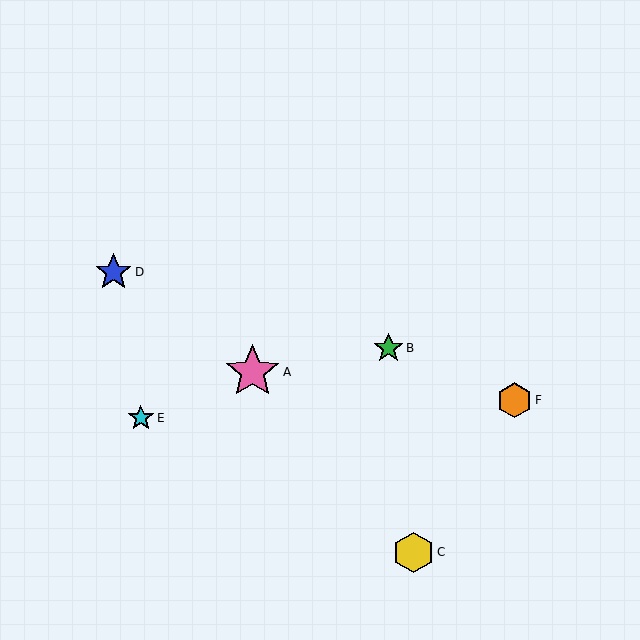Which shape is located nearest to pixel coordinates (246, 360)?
The pink star (labeled A) at (252, 372) is nearest to that location.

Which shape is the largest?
The pink star (labeled A) is the largest.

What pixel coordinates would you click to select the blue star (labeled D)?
Click at (114, 272) to select the blue star D.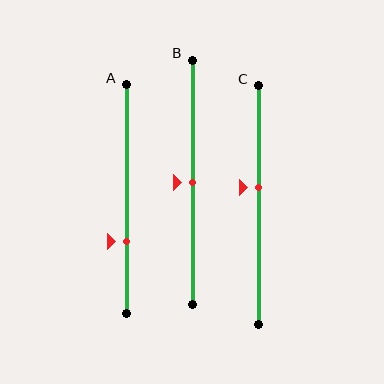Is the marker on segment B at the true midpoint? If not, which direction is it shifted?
Yes, the marker on segment B is at the true midpoint.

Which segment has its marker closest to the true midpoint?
Segment B has its marker closest to the true midpoint.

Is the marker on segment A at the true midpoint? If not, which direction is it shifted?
No, the marker on segment A is shifted downward by about 18% of the segment length.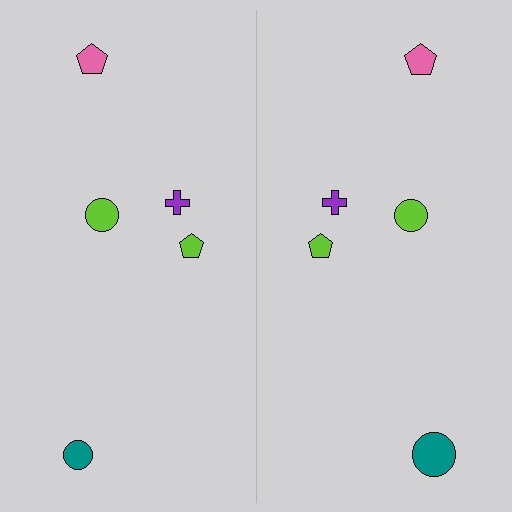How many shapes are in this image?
There are 10 shapes in this image.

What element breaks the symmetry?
The teal circle on the right side has a different size than its mirror counterpart.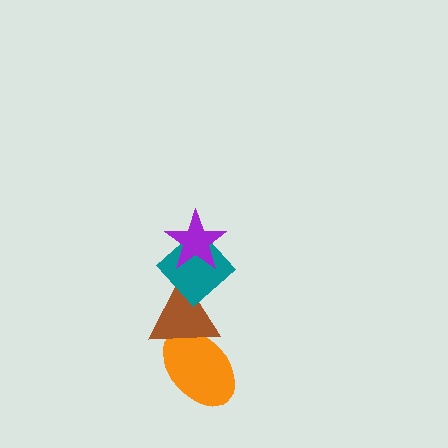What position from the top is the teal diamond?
The teal diamond is 2nd from the top.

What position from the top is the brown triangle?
The brown triangle is 3rd from the top.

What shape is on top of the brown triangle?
The teal diamond is on top of the brown triangle.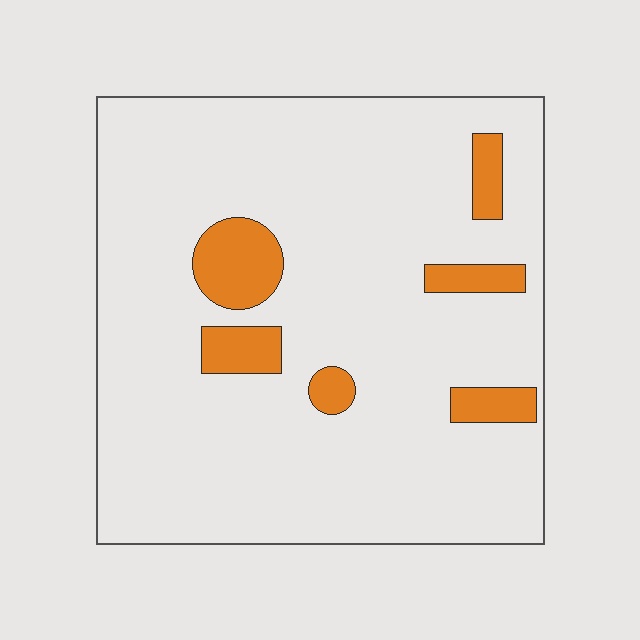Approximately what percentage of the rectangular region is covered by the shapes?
Approximately 10%.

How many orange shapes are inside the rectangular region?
6.